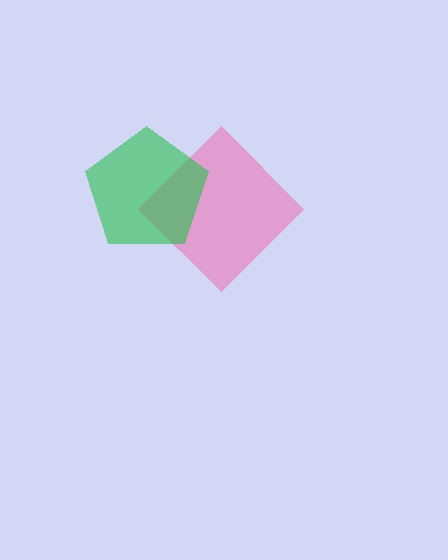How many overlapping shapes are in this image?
There are 2 overlapping shapes in the image.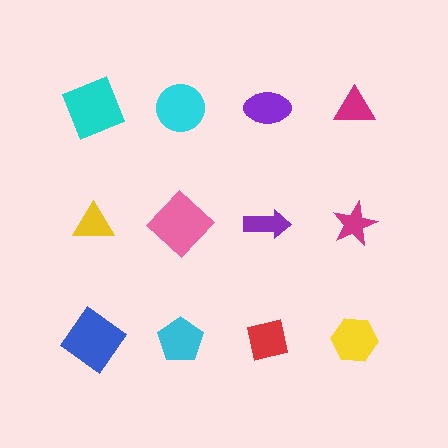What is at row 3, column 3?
A red square.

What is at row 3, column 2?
A cyan pentagon.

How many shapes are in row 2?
4 shapes.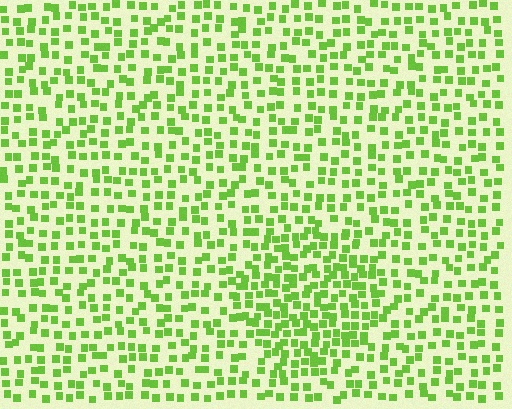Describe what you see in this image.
The image contains small lime elements arranged at two different densities. A circle-shaped region is visible where the elements are more densely packed than the surrounding area.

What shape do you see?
I see a circle.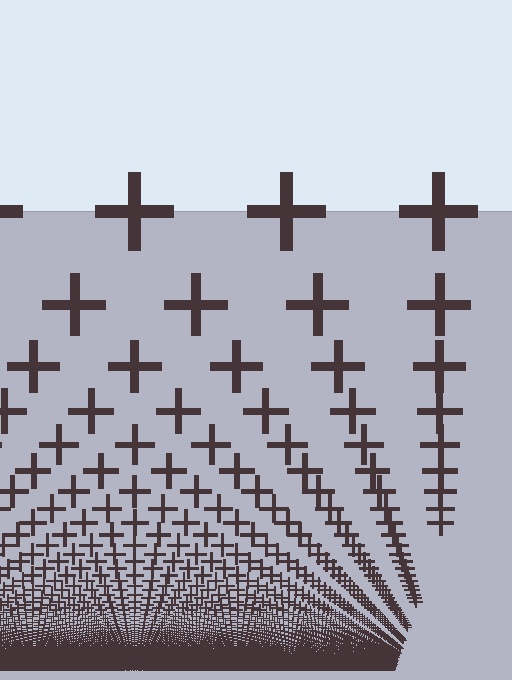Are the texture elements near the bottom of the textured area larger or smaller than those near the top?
Smaller. The gradient is inverted — elements near the bottom are smaller and denser.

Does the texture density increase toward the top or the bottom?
Density increases toward the bottom.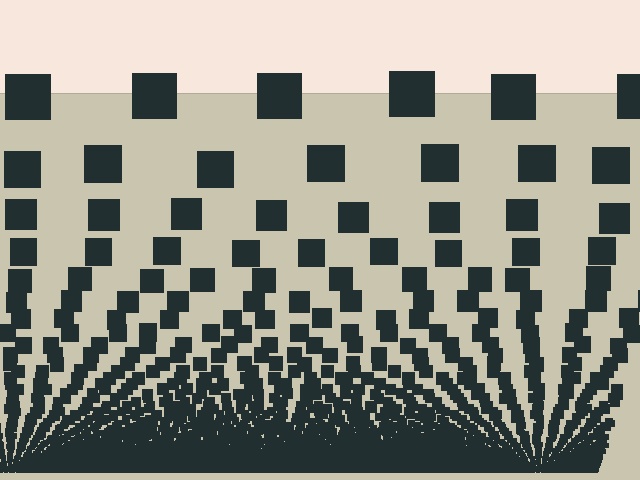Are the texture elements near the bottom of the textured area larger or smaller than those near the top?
Smaller. The gradient is inverted — elements near the bottom are smaller and denser.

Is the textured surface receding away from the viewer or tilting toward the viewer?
The surface appears to tilt toward the viewer. Texture elements get larger and sparser toward the top.